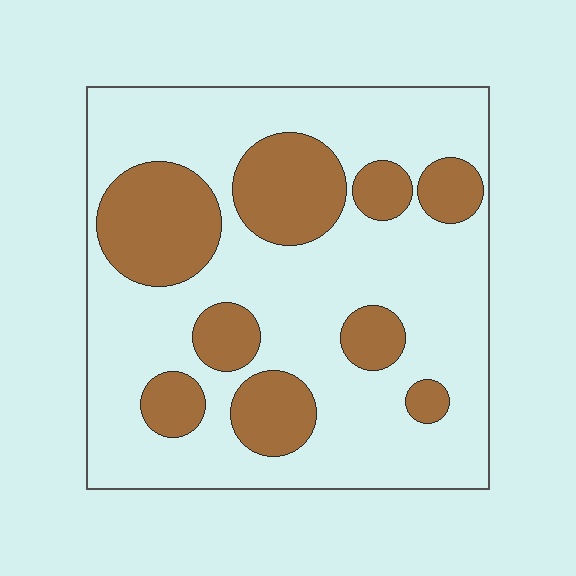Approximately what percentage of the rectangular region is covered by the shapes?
Approximately 30%.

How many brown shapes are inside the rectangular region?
9.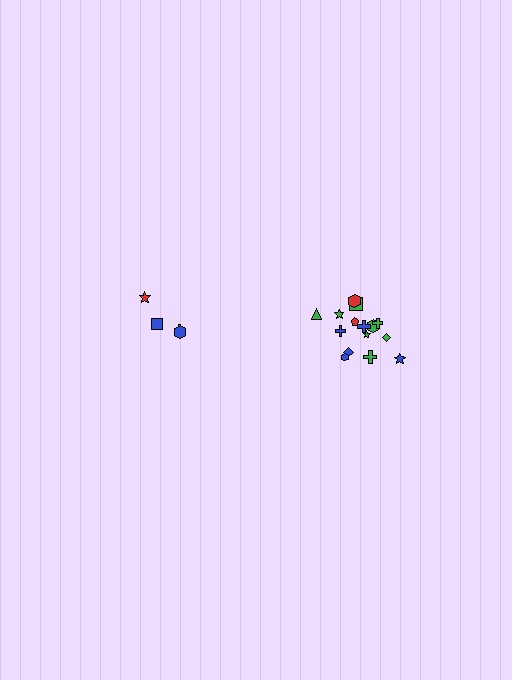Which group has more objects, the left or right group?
The right group.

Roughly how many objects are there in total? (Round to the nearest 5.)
Roughly 20 objects in total.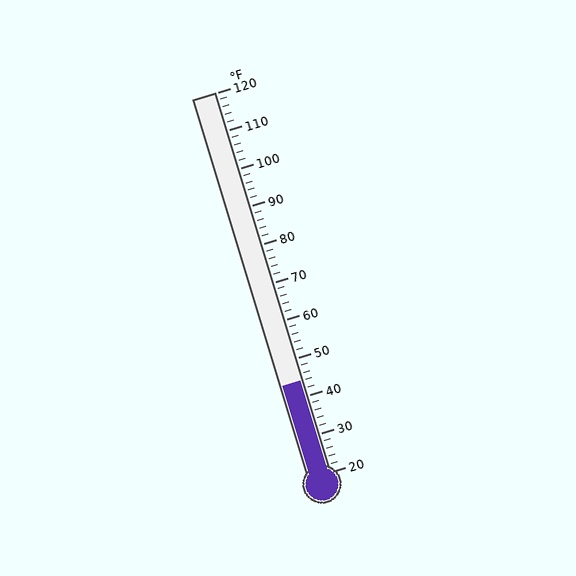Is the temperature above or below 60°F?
The temperature is below 60°F.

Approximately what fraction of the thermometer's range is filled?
The thermometer is filled to approximately 25% of its range.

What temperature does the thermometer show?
The thermometer shows approximately 44°F.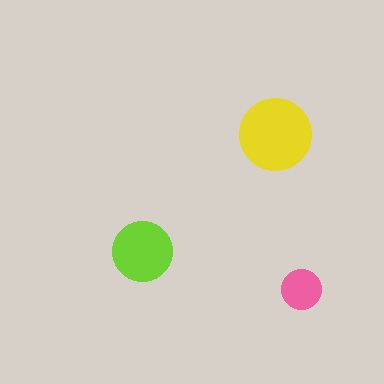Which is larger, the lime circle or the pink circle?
The lime one.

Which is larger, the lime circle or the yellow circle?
The yellow one.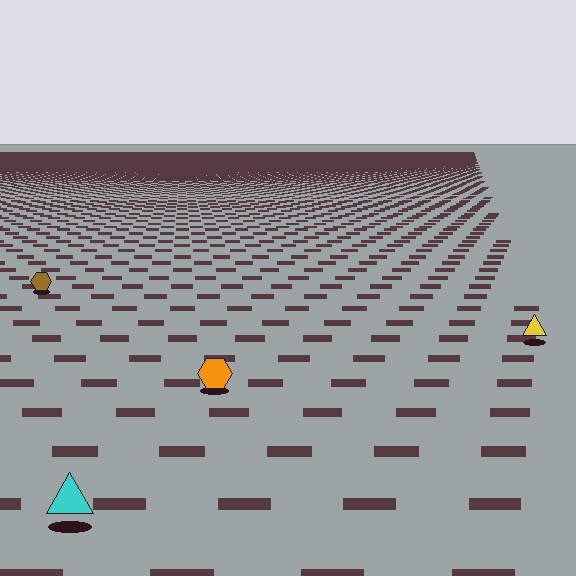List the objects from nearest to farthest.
From nearest to farthest: the cyan triangle, the orange hexagon, the yellow triangle, the brown hexagon.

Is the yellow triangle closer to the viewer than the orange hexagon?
No. The orange hexagon is closer — you can tell from the texture gradient: the ground texture is coarser near it.